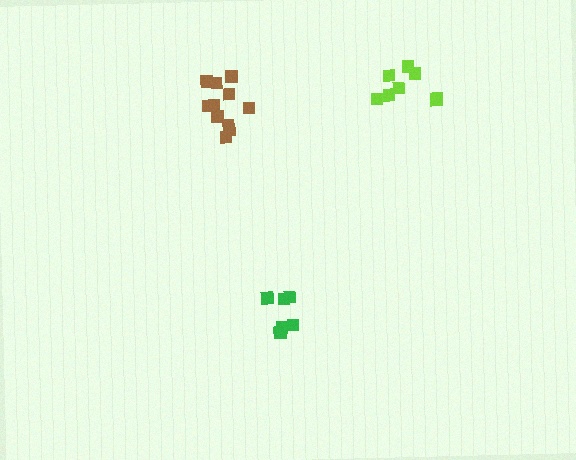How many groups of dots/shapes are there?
There are 3 groups.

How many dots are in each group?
Group 1: 11 dots, Group 2: 7 dots, Group 3: 8 dots (26 total).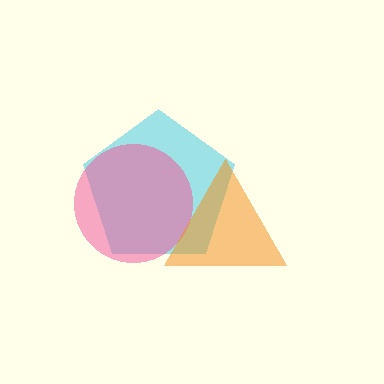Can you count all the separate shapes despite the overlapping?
Yes, there are 3 separate shapes.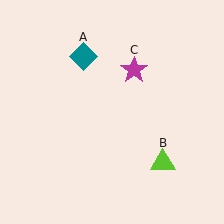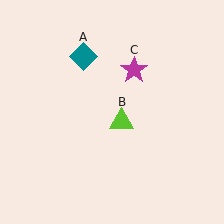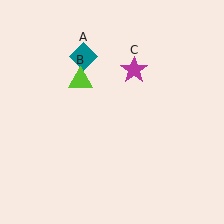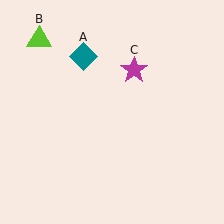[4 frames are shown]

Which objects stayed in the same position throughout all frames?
Teal diamond (object A) and magenta star (object C) remained stationary.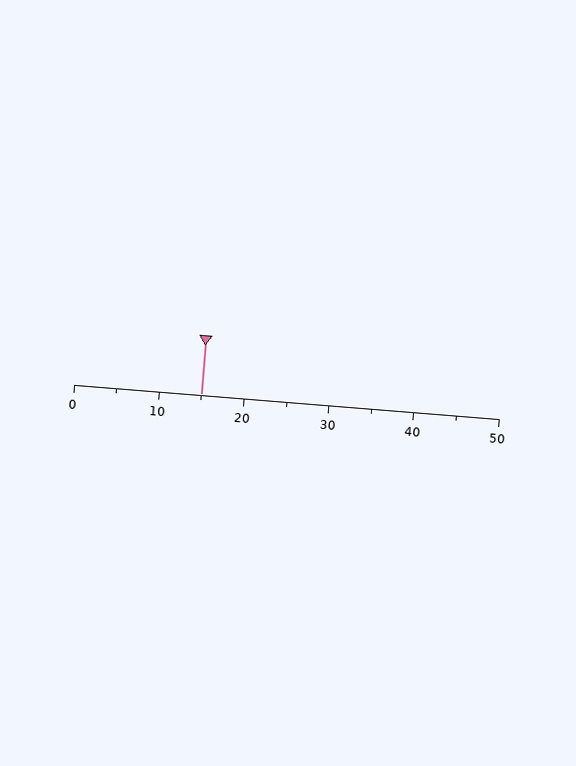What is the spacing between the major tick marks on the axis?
The major ticks are spaced 10 apart.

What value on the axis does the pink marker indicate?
The marker indicates approximately 15.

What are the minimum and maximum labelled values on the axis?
The axis runs from 0 to 50.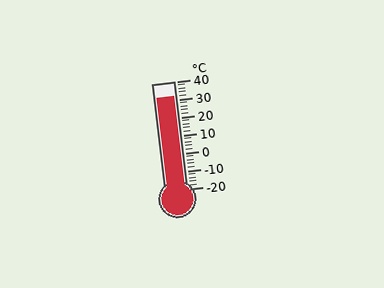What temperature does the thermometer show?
The thermometer shows approximately 32°C.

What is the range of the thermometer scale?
The thermometer scale ranges from -20°C to 40°C.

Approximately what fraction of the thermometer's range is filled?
The thermometer is filled to approximately 85% of its range.